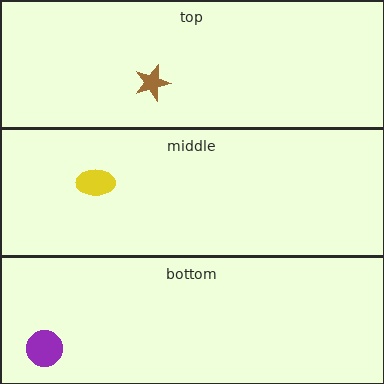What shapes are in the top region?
The brown star.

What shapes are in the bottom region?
The purple circle.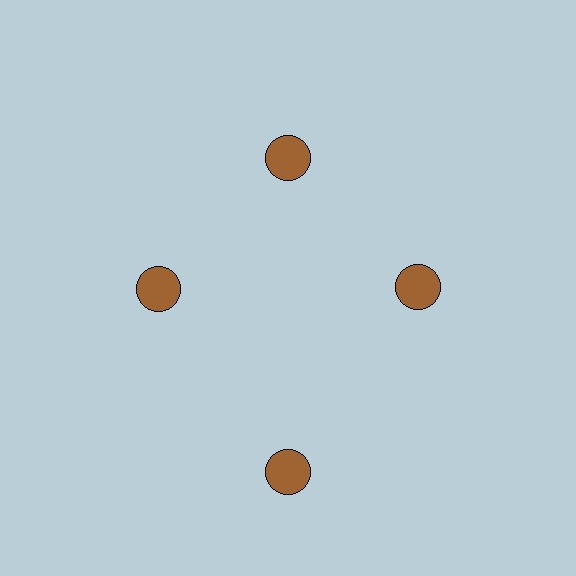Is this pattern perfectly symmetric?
No. The 4 brown circles are arranged in a ring, but one element near the 6 o'clock position is pushed outward from the center, breaking the 4-fold rotational symmetry.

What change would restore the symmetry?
The symmetry would be restored by moving it inward, back onto the ring so that all 4 circles sit at equal angles and equal distance from the center.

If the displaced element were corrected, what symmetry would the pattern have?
It would have 4-fold rotational symmetry — the pattern would map onto itself every 90 degrees.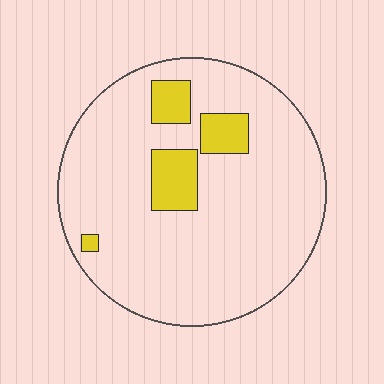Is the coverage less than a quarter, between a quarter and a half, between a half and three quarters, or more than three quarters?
Less than a quarter.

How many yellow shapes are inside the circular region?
4.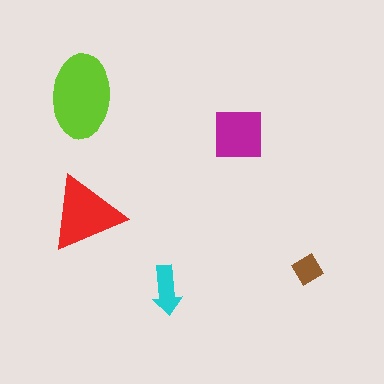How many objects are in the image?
There are 5 objects in the image.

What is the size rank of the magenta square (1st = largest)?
3rd.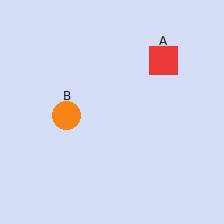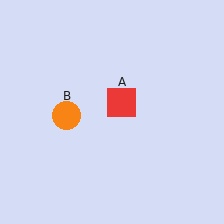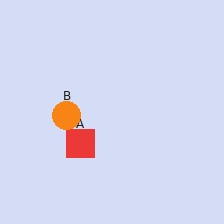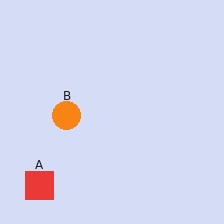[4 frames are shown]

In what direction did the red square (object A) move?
The red square (object A) moved down and to the left.